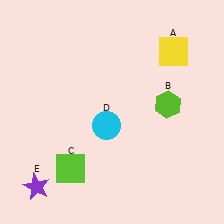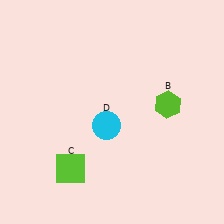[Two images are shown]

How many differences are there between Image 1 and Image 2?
There are 2 differences between the two images.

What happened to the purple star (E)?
The purple star (E) was removed in Image 2. It was in the bottom-left area of Image 1.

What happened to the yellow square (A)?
The yellow square (A) was removed in Image 2. It was in the top-right area of Image 1.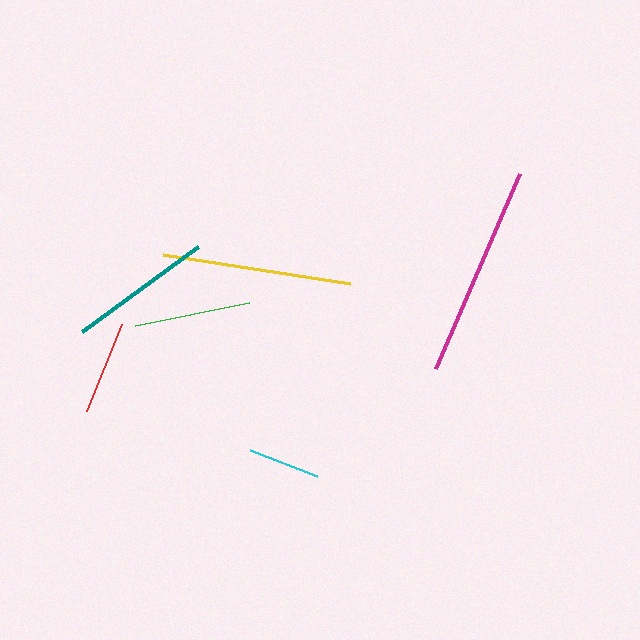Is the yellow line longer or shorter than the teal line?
The yellow line is longer than the teal line.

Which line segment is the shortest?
The cyan line is the shortest at approximately 71 pixels.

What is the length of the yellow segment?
The yellow segment is approximately 190 pixels long.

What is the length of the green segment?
The green segment is approximately 117 pixels long.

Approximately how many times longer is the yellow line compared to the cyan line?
The yellow line is approximately 2.7 times the length of the cyan line.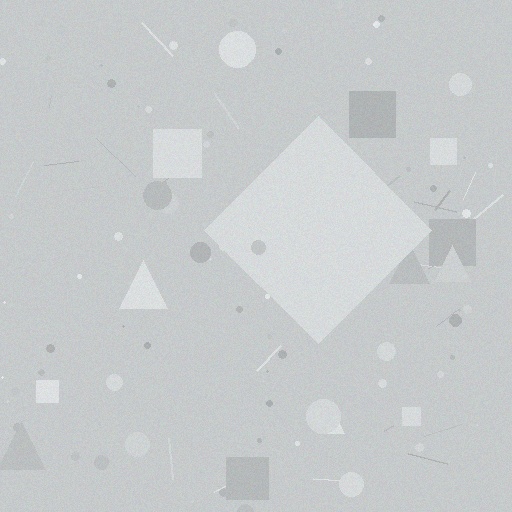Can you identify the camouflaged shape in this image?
The camouflaged shape is a diamond.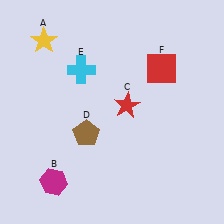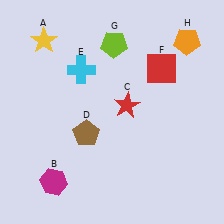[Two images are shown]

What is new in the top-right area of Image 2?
A lime pentagon (G) was added in the top-right area of Image 2.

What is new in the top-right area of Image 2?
An orange pentagon (H) was added in the top-right area of Image 2.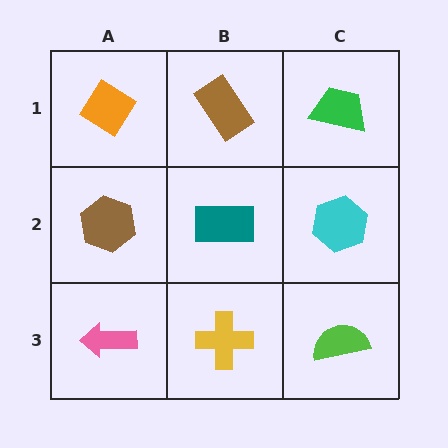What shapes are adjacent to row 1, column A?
A brown hexagon (row 2, column A), a brown rectangle (row 1, column B).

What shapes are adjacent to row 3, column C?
A cyan hexagon (row 2, column C), a yellow cross (row 3, column B).